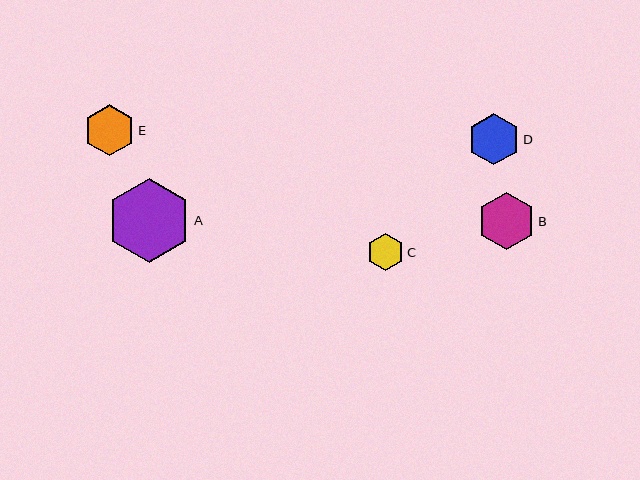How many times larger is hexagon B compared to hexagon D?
Hexagon B is approximately 1.1 times the size of hexagon D.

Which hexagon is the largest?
Hexagon A is the largest with a size of approximately 84 pixels.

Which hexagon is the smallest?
Hexagon C is the smallest with a size of approximately 37 pixels.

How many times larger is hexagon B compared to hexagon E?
Hexagon B is approximately 1.1 times the size of hexagon E.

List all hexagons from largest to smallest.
From largest to smallest: A, B, D, E, C.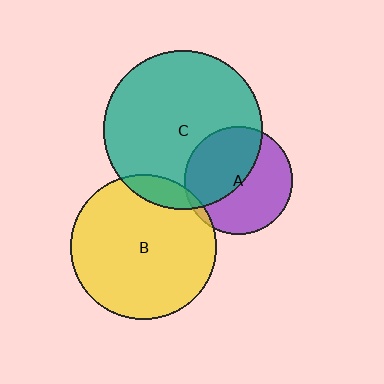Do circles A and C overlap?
Yes.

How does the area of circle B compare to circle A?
Approximately 1.8 times.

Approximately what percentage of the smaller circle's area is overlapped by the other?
Approximately 50%.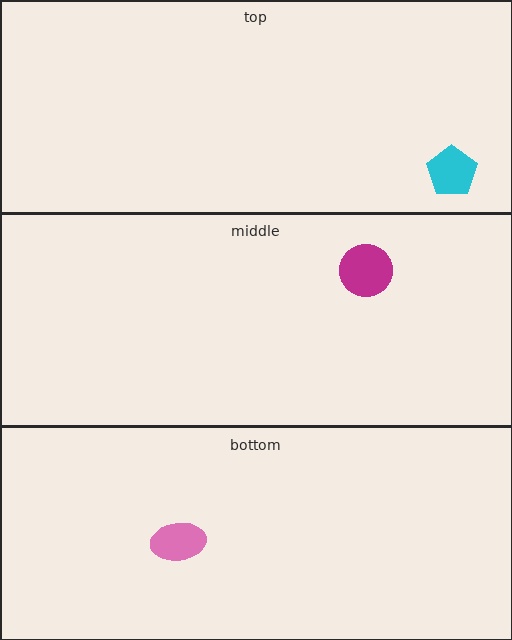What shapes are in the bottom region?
The pink ellipse.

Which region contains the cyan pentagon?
The top region.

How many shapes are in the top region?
1.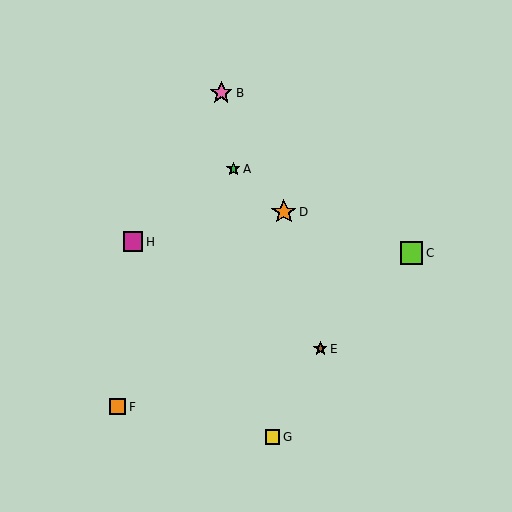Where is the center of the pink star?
The center of the pink star is at (221, 93).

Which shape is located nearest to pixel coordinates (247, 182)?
The green star (labeled A) at (233, 169) is nearest to that location.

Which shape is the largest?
The orange star (labeled D) is the largest.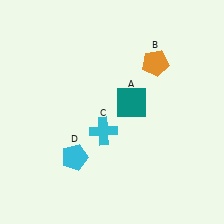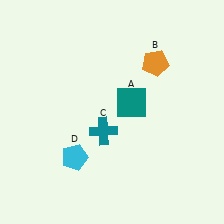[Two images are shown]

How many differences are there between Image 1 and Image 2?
There is 1 difference between the two images.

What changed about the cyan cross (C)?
In Image 1, C is cyan. In Image 2, it changed to teal.